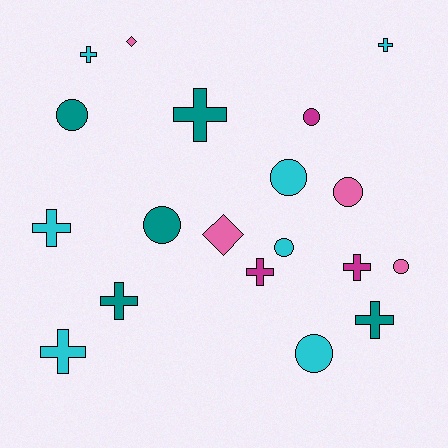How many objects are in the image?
There are 19 objects.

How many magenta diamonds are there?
There are no magenta diamonds.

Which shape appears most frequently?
Cross, with 9 objects.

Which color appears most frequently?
Cyan, with 7 objects.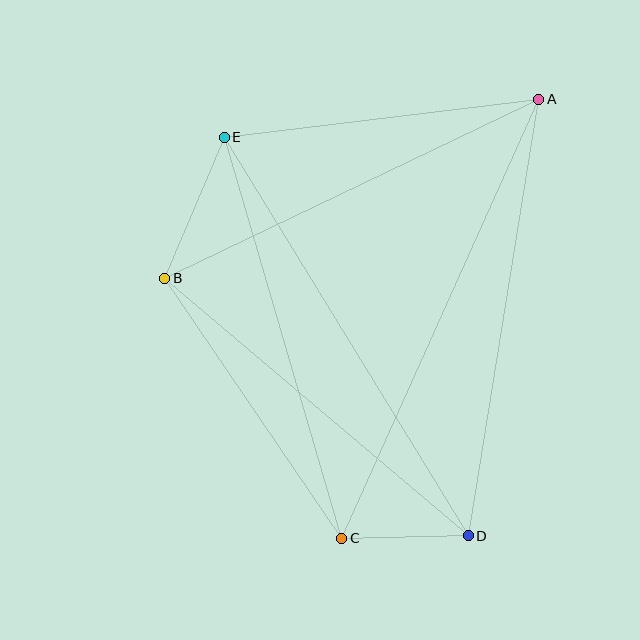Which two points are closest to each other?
Points C and D are closest to each other.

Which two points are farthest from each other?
Points A and C are farthest from each other.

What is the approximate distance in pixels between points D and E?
The distance between D and E is approximately 467 pixels.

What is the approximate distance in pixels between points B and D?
The distance between B and D is approximately 398 pixels.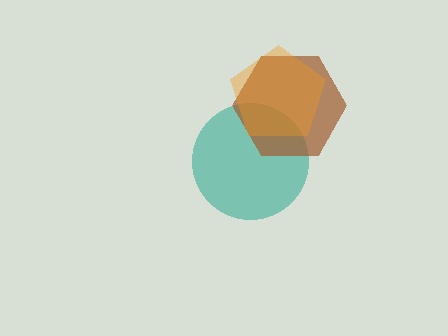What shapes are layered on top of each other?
The layered shapes are: a teal circle, a brown hexagon, an orange pentagon.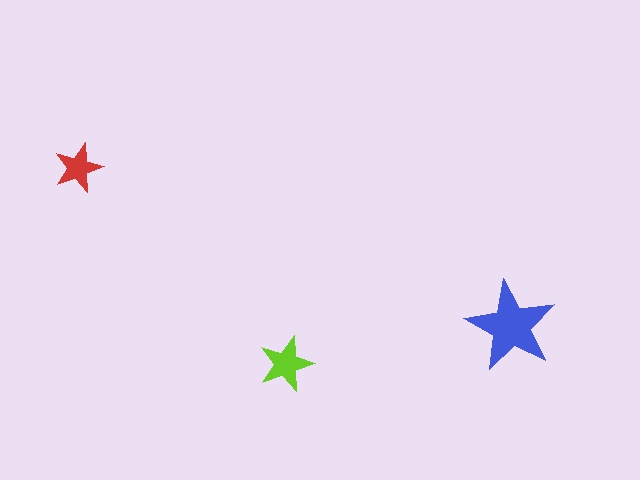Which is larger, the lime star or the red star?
The lime one.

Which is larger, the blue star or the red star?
The blue one.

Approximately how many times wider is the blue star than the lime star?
About 1.5 times wider.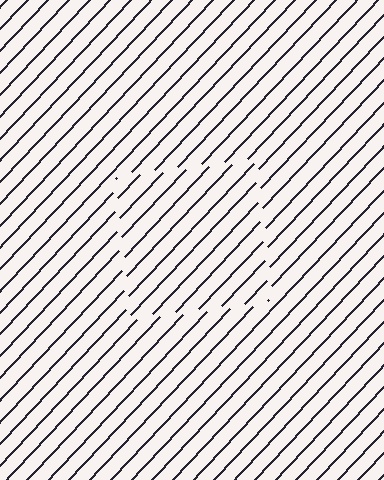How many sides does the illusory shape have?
4 sides — the line-ends trace a square.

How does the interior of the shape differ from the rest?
The interior of the shape contains the same grating, shifted by half a period — the contour is defined by the phase discontinuity where line-ends from the inner and outer gratings abut.